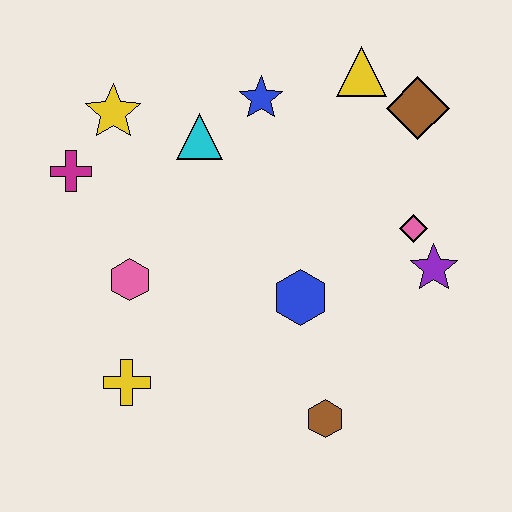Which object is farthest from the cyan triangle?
The brown hexagon is farthest from the cyan triangle.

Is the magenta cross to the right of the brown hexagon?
No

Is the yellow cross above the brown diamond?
No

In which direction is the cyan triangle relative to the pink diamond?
The cyan triangle is to the left of the pink diamond.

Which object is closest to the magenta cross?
The yellow star is closest to the magenta cross.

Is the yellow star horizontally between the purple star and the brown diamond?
No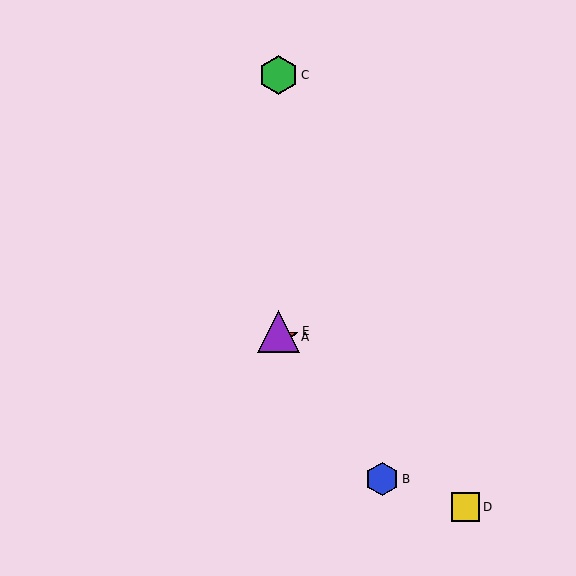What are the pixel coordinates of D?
Object D is at (466, 507).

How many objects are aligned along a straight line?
3 objects (A, B, E) are aligned along a straight line.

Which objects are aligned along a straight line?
Objects A, B, E are aligned along a straight line.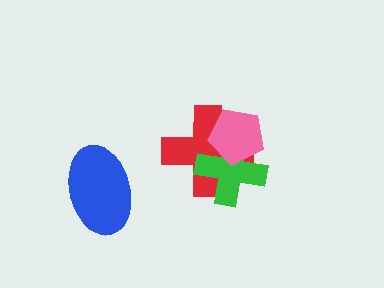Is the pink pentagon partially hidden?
No, no other shape covers it.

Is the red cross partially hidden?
Yes, it is partially covered by another shape.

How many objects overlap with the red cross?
2 objects overlap with the red cross.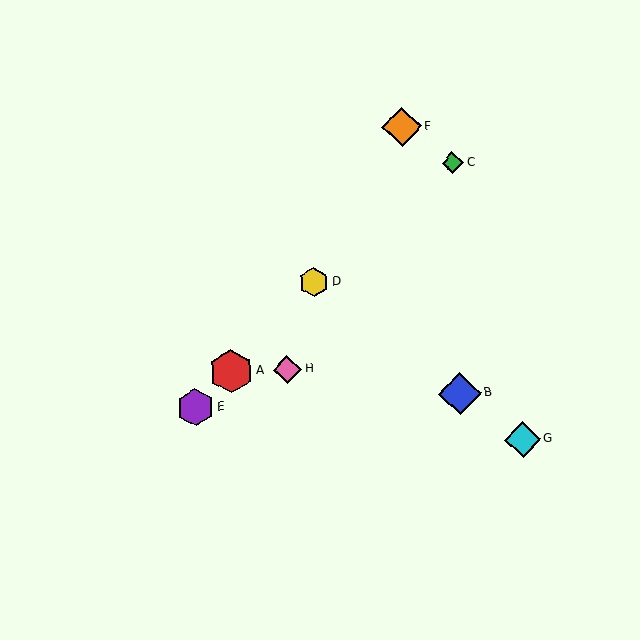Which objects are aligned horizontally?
Objects A, H are aligned horizontally.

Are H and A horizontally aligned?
Yes, both are at y≈369.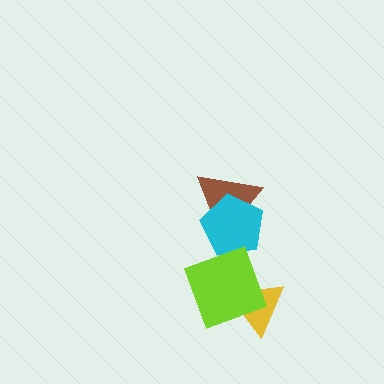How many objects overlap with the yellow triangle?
1 object overlaps with the yellow triangle.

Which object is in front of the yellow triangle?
The lime square is in front of the yellow triangle.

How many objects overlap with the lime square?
1 object overlaps with the lime square.